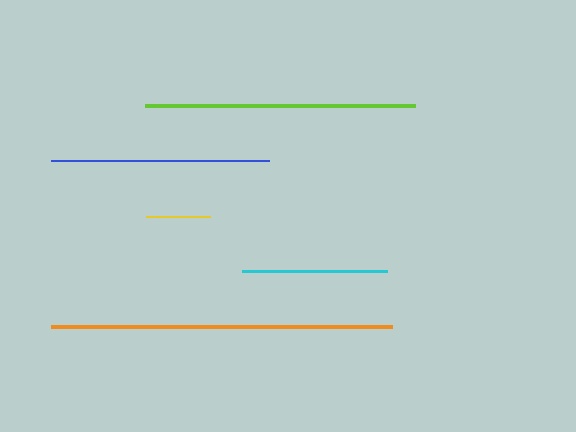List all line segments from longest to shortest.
From longest to shortest: orange, lime, blue, cyan, yellow.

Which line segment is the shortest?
The yellow line is the shortest at approximately 64 pixels.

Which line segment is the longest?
The orange line is the longest at approximately 340 pixels.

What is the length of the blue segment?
The blue segment is approximately 218 pixels long.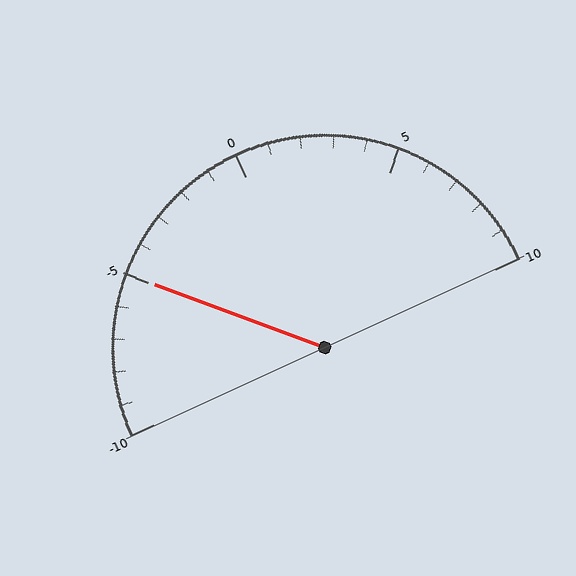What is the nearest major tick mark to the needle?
The nearest major tick mark is -5.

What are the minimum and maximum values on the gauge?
The gauge ranges from -10 to 10.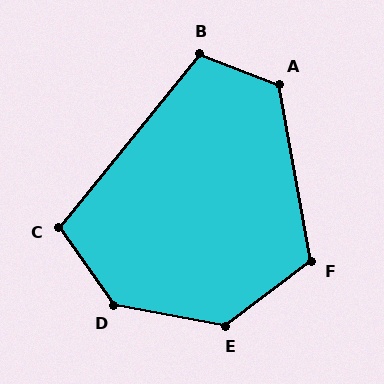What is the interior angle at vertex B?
Approximately 108 degrees (obtuse).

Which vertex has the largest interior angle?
D, at approximately 135 degrees.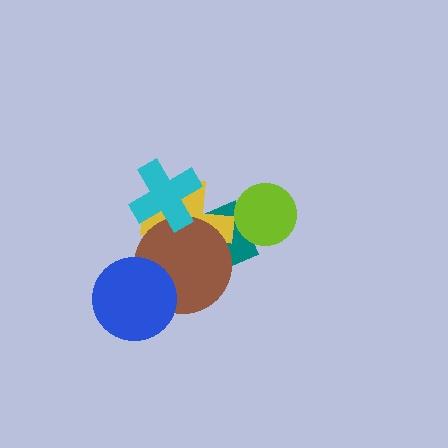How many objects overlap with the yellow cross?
3 objects overlap with the yellow cross.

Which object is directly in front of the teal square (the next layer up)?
The yellow cross is directly in front of the teal square.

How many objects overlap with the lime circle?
1 object overlaps with the lime circle.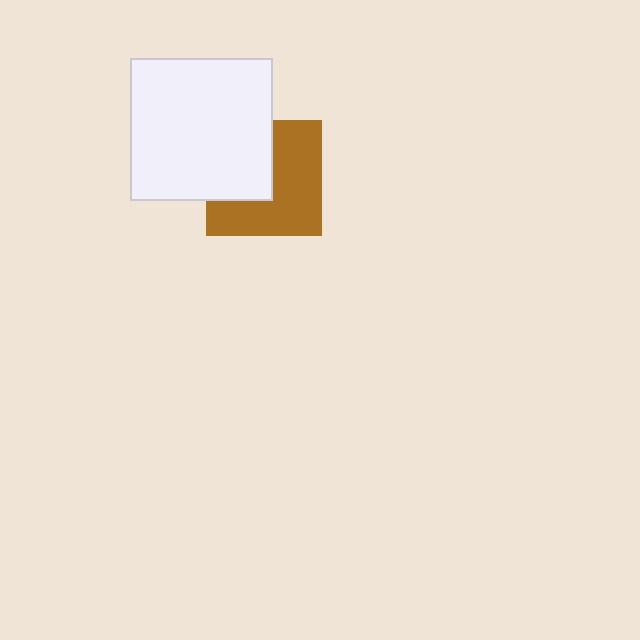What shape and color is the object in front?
The object in front is a white square.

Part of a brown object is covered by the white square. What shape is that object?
It is a square.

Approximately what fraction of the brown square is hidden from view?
Roughly 41% of the brown square is hidden behind the white square.